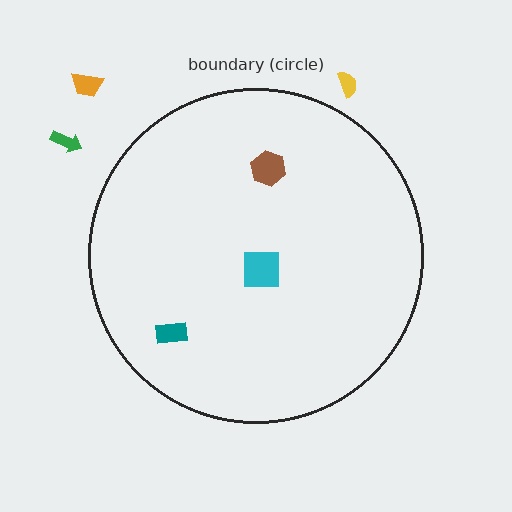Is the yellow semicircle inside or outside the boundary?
Outside.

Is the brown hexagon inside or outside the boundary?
Inside.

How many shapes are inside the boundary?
3 inside, 3 outside.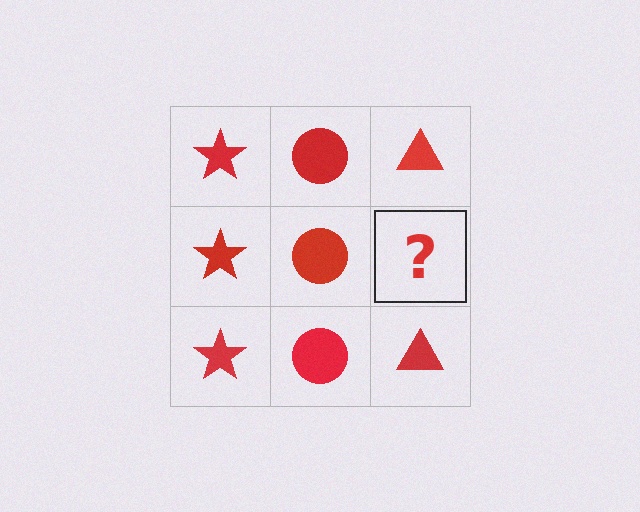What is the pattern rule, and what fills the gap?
The rule is that each column has a consistent shape. The gap should be filled with a red triangle.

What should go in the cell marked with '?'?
The missing cell should contain a red triangle.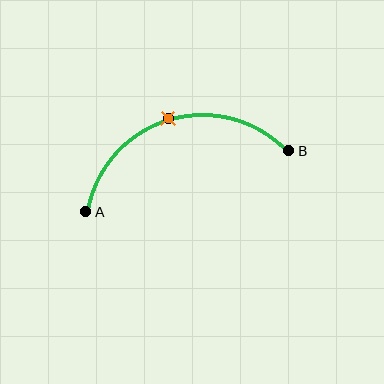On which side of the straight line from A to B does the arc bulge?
The arc bulges above the straight line connecting A and B.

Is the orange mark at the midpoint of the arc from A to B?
Yes. The orange mark lies on the arc at equal arc-length from both A and B — it is the arc midpoint.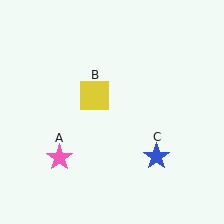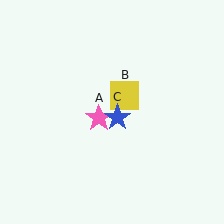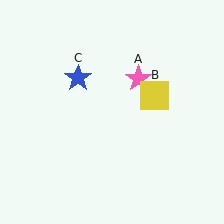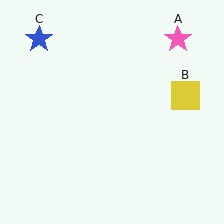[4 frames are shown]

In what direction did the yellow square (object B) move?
The yellow square (object B) moved right.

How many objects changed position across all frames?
3 objects changed position: pink star (object A), yellow square (object B), blue star (object C).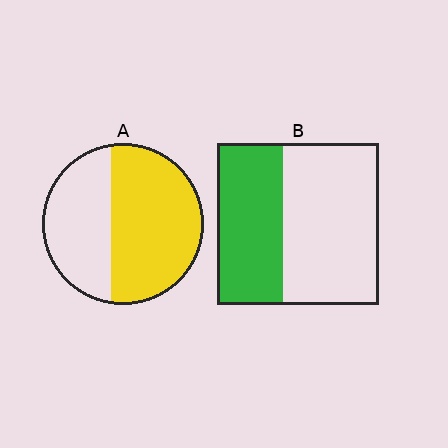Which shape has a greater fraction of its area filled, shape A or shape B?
Shape A.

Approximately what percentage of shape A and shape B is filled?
A is approximately 60% and B is approximately 40%.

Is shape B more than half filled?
No.